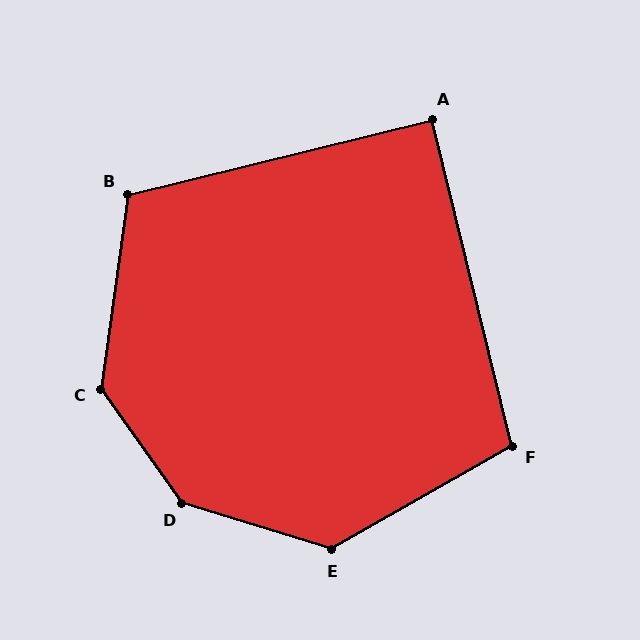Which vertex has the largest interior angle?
D, at approximately 142 degrees.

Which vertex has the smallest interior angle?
A, at approximately 90 degrees.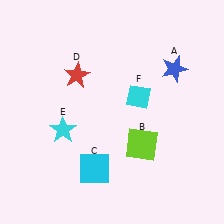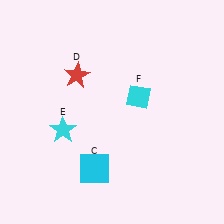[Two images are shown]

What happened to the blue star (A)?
The blue star (A) was removed in Image 2. It was in the top-right area of Image 1.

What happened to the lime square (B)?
The lime square (B) was removed in Image 2. It was in the bottom-right area of Image 1.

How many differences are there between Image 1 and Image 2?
There are 2 differences between the two images.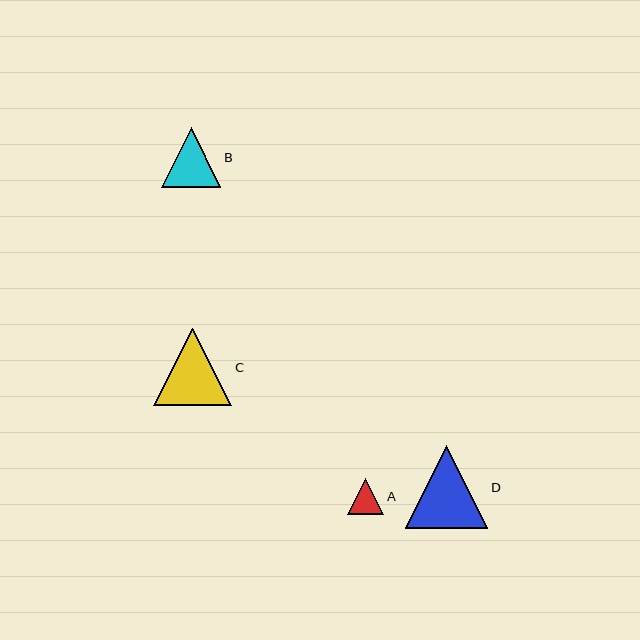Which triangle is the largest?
Triangle D is the largest with a size of approximately 83 pixels.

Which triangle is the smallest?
Triangle A is the smallest with a size of approximately 36 pixels.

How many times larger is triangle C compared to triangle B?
Triangle C is approximately 1.3 times the size of triangle B.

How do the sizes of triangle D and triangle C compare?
Triangle D and triangle C are approximately the same size.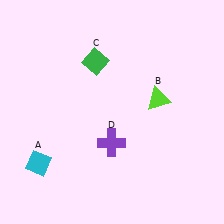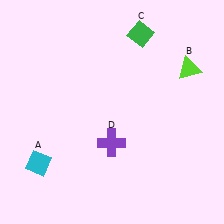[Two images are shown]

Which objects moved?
The objects that moved are: the lime triangle (B), the green diamond (C).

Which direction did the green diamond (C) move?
The green diamond (C) moved right.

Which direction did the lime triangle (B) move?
The lime triangle (B) moved right.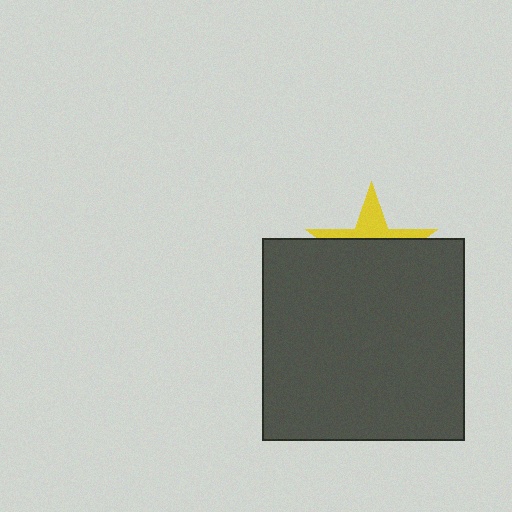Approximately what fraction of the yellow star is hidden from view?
Roughly 68% of the yellow star is hidden behind the dark gray square.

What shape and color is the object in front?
The object in front is a dark gray square.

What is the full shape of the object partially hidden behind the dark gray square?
The partially hidden object is a yellow star.